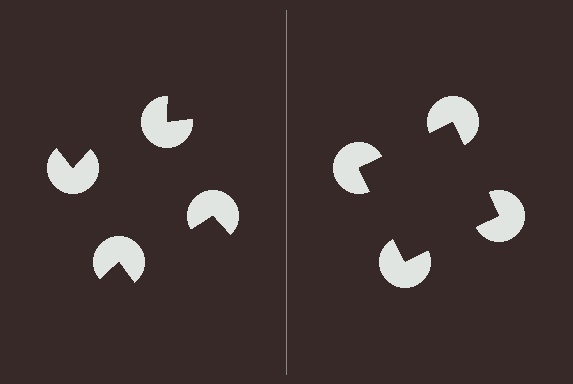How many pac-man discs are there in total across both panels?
8 — 4 on each side.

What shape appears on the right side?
An illusory square.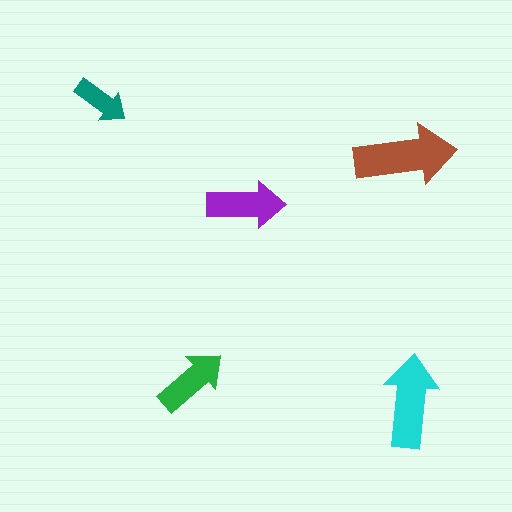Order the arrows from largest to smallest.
the brown one, the cyan one, the purple one, the green one, the teal one.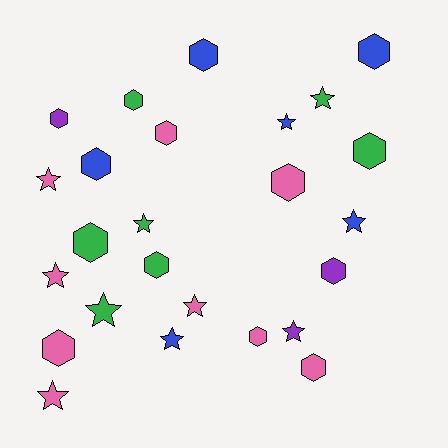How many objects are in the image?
There are 25 objects.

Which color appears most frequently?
Pink, with 9 objects.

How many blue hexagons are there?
There are 3 blue hexagons.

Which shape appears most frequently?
Hexagon, with 14 objects.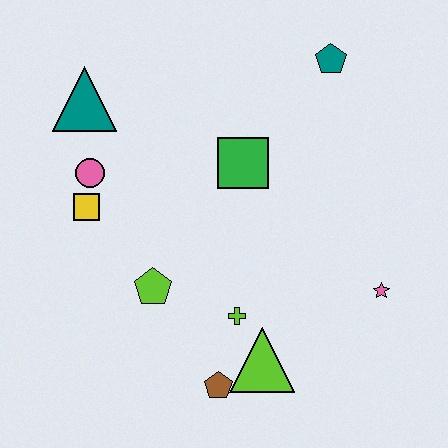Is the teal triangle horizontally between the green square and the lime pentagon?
No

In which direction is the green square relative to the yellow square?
The green square is to the right of the yellow square.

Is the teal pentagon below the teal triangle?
No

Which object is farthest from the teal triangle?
The pink star is farthest from the teal triangle.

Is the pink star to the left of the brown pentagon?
No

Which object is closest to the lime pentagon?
The lime cross is closest to the lime pentagon.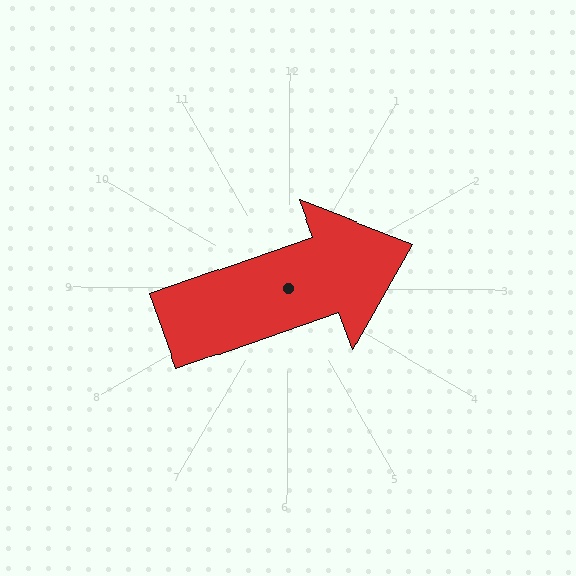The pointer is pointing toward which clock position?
Roughly 2 o'clock.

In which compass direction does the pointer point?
East.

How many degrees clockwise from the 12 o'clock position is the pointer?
Approximately 70 degrees.